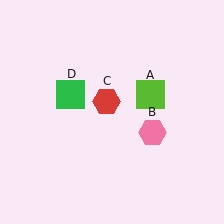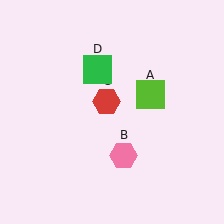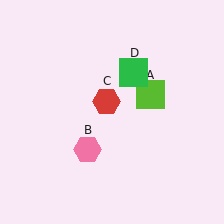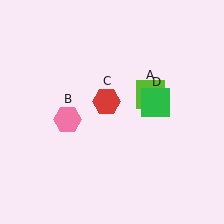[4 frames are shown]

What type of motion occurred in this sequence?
The pink hexagon (object B), green square (object D) rotated clockwise around the center of the scene.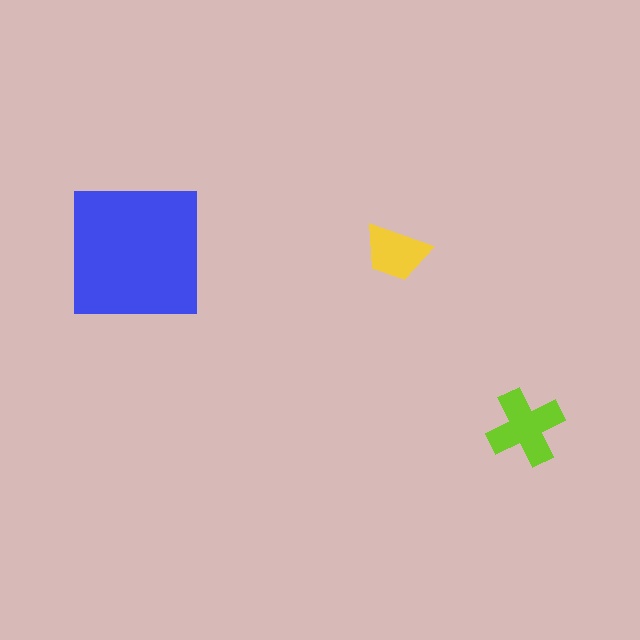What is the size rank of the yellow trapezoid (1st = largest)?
3rd.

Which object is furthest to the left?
The blue square is leftmost.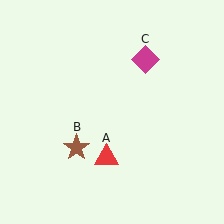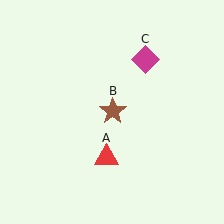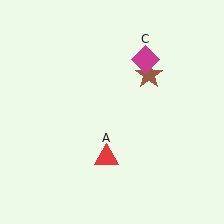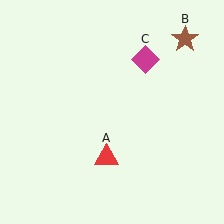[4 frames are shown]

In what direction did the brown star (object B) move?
The brown star (object B) moved up and to the right.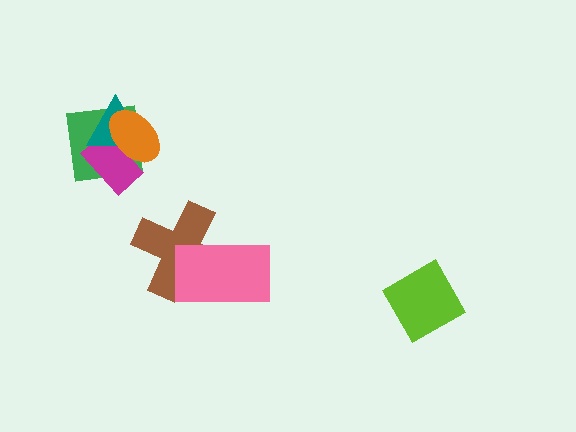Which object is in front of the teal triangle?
The orange ellipse is in front of the teal triangle.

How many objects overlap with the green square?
3 objects overlap with the green square.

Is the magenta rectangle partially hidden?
Yes, it is partially covered by another shape.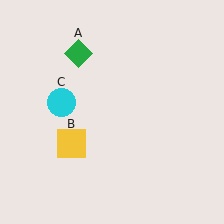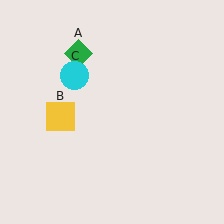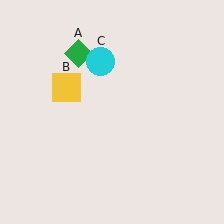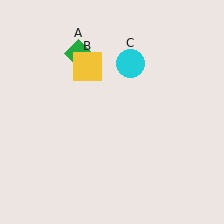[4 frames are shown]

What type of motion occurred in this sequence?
The yellow square (object B), cyan circle (object C) rotated clockwise around the center of the scene.